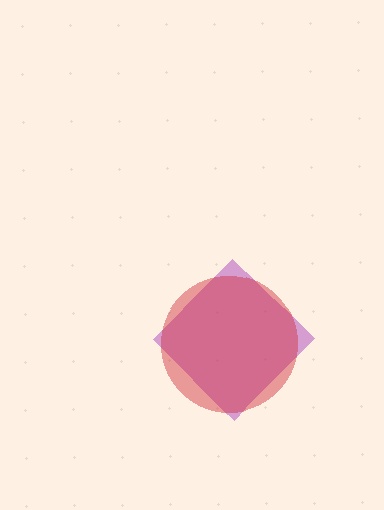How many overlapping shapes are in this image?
There are 2 overlapping shapes in the image.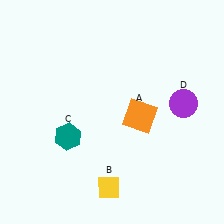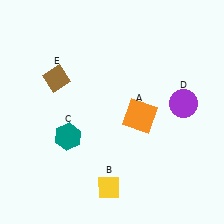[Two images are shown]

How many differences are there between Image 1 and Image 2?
There is 1 difference between the two images.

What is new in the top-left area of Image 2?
A brown diamond (E) was added in the top-left area of Image 2.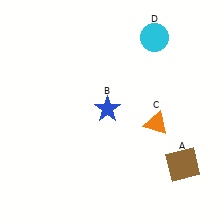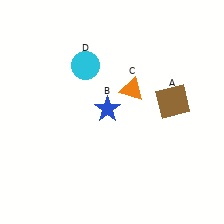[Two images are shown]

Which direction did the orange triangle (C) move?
The orange triangle (C) moved up.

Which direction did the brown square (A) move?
The brown square (A) moved up.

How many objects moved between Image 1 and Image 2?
3 objects moved between the two images.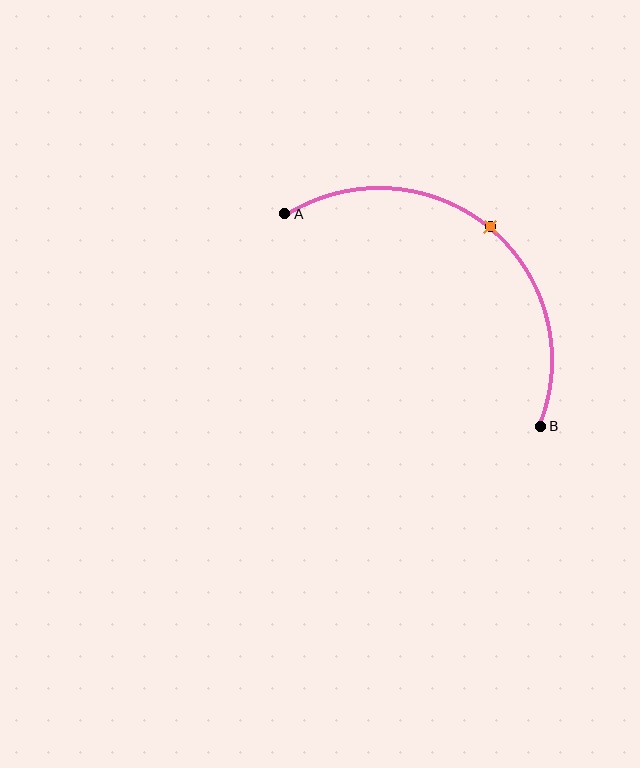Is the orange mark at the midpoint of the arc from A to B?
Yes. The orange mark lies on the arc at equal arc-length from both A and B — it is the arc midpoint.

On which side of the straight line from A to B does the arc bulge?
The arc bulges above and to the right of the straight line connecting A and B.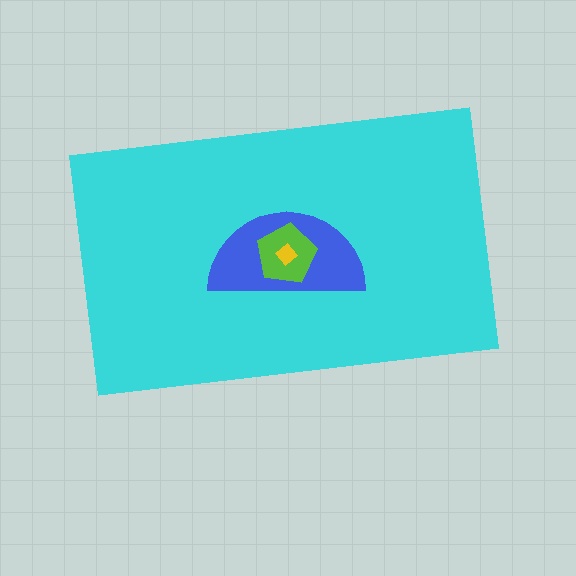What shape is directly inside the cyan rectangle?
The blue semicircle.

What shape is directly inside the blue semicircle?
The lime pentagon.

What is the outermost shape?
The cyan rectangle.